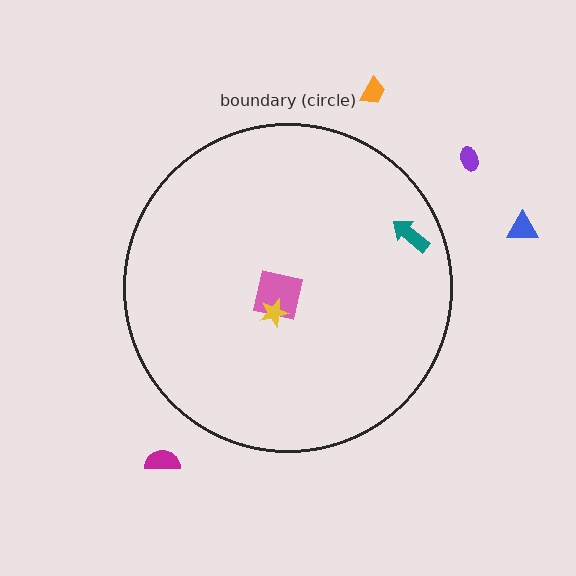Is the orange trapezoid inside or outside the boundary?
Outside.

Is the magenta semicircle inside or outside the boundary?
Outside.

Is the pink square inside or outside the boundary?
Inside.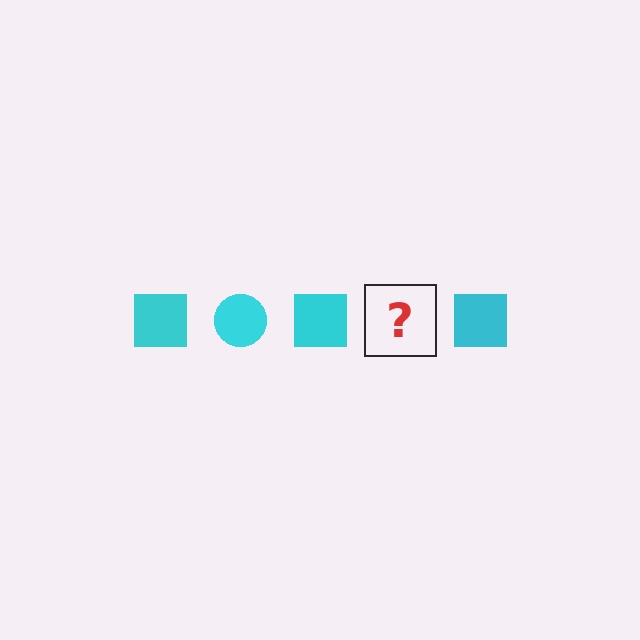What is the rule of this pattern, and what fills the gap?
The rule is that the pattern cycles through square, circle shapes in cyan. The gap should be filled with a cyan circle.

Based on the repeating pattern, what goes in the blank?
The blank should be a cyan circle.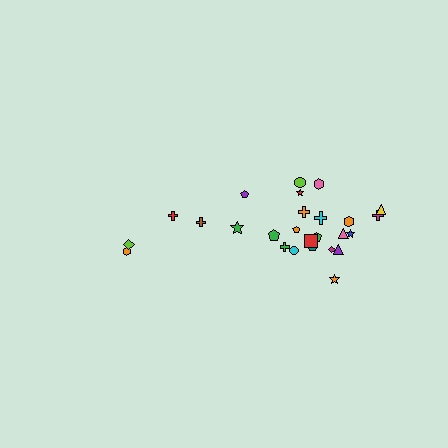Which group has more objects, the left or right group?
The right group.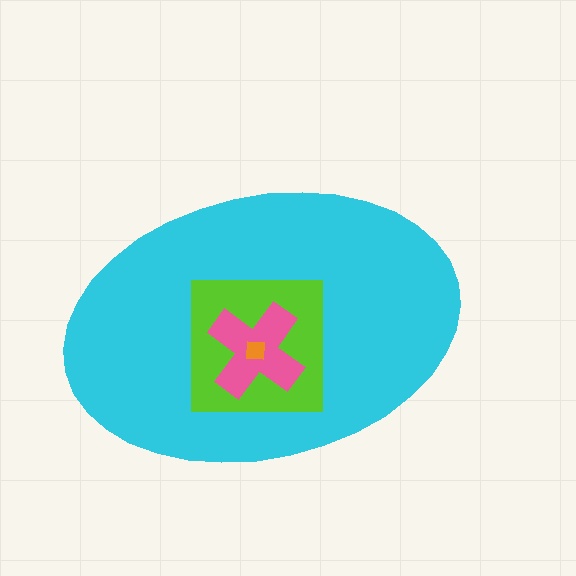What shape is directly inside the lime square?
The pink cross.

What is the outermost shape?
The cyan ellipse.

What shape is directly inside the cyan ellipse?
The lime square.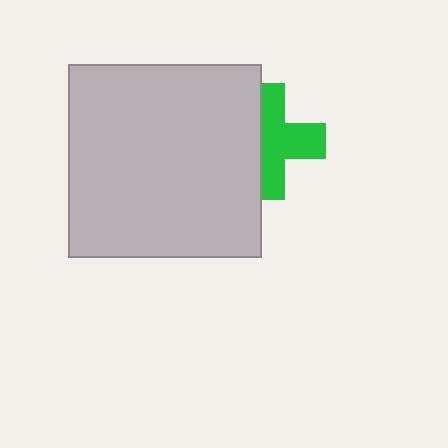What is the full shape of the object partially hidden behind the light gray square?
The partially hidden object is a green cross.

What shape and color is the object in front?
The object in front is a light gray square.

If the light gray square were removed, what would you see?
You would see the complete green cross.